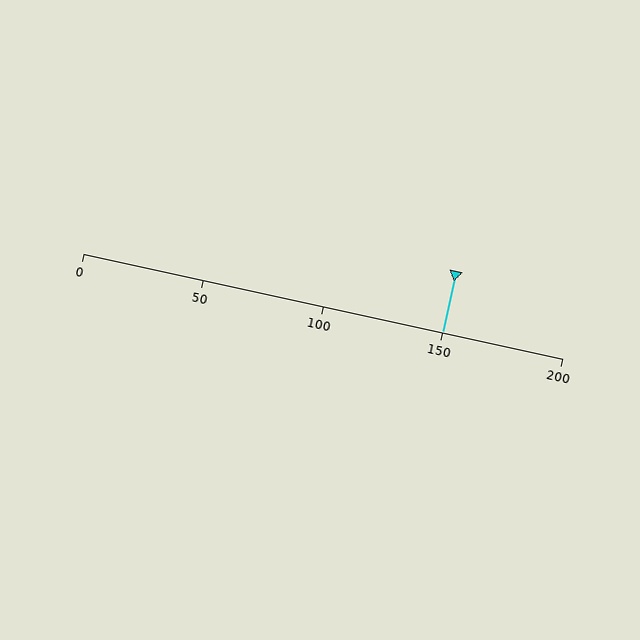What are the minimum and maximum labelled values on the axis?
The axis runs from 0 to 200.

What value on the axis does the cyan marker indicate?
The marker indicates approximately 150.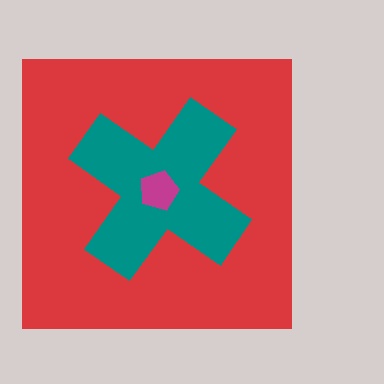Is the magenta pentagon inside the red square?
Yes.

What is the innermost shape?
The magenta pentagon.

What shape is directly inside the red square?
The teal cross.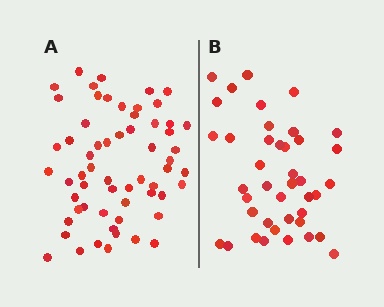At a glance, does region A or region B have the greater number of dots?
Region A (the left region) has more dots.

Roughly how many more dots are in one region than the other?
Region A has approximately 20 more dots than region B.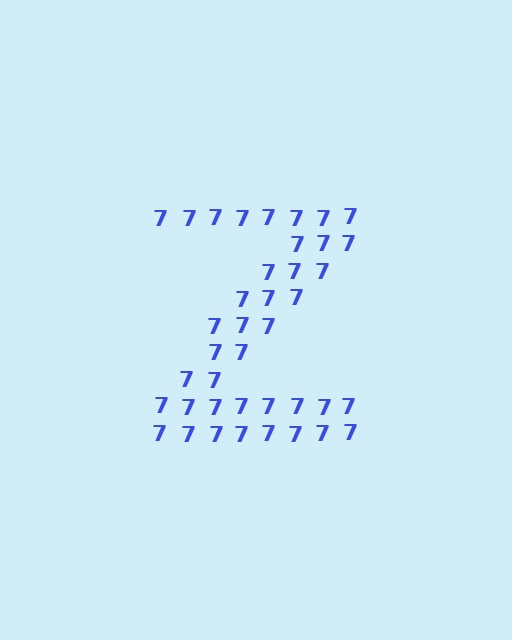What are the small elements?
The small elements are digit 7's.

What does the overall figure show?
The overall figure shows the letter Z.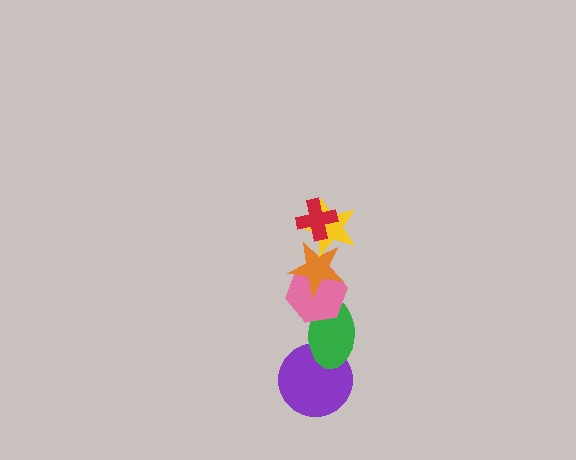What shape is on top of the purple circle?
The green ellipse is on top of the purple circle.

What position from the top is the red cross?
The red cross is 1st from the top.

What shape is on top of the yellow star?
The red cross is on top of the yellow star.